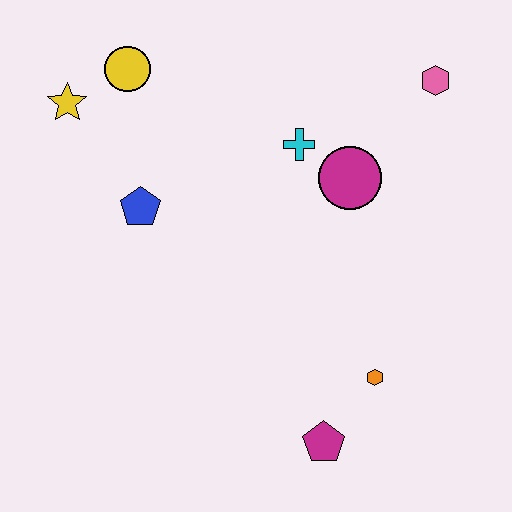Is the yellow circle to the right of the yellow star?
Yes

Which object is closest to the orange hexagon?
The magenta pentagon is closest to the orange hexagon.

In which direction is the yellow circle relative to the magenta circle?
The yellow circle is to the left of the magenta circle.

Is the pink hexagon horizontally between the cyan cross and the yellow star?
No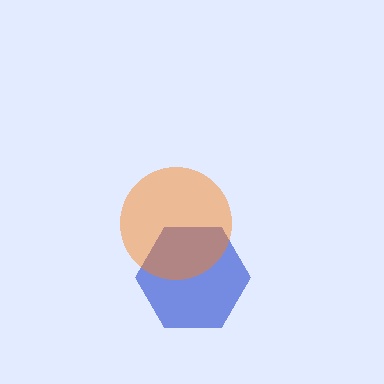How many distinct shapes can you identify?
There are 2 distinct shapes: a blue hexagon, an orange circle.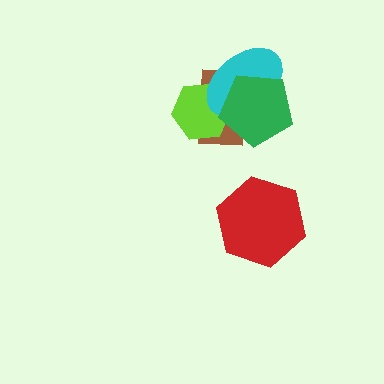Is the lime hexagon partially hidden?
Yes, it is partially covered by another shape.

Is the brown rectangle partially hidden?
Yes, it is partially covered by another shape.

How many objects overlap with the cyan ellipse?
3 objects overlap with the cyan ellipse.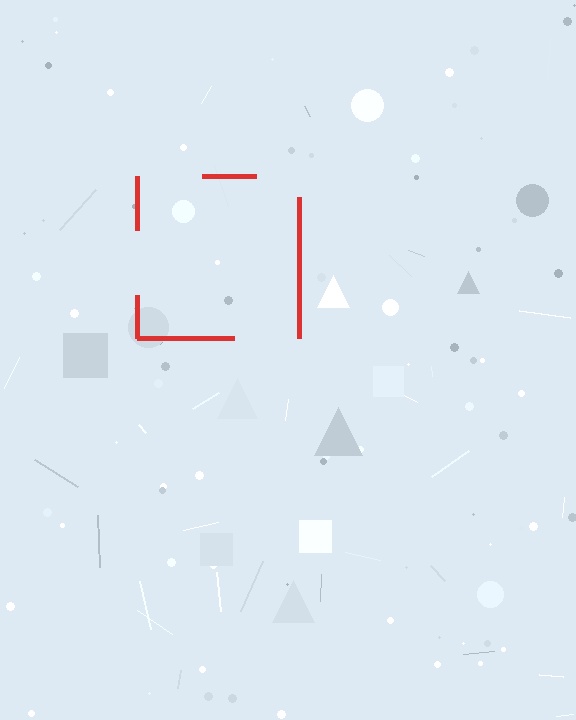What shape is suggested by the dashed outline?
The dashed outline suggests a square.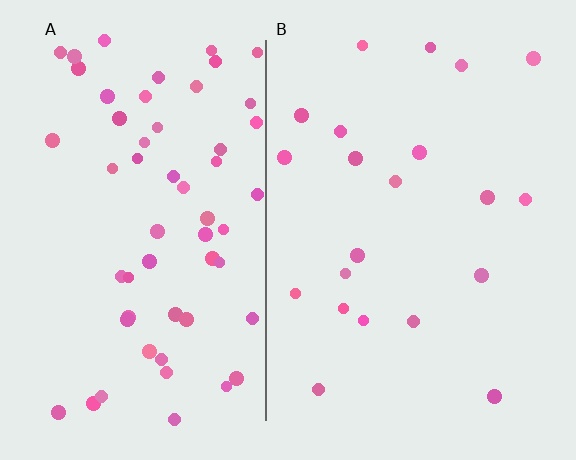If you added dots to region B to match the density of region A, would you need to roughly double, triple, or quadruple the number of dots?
Approximately triple.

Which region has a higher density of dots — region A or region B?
A (the left).